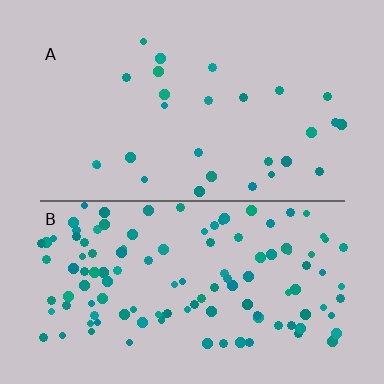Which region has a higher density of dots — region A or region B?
B (the bottom).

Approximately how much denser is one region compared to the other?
Approximately 4.3× — region B over region A.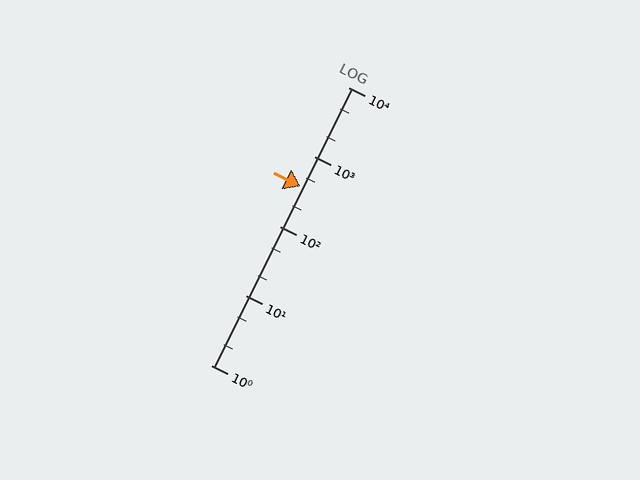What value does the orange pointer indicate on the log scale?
The pointer indicates approximately 380.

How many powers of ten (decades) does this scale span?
The scale spans 4 decades, from 1 to 10000.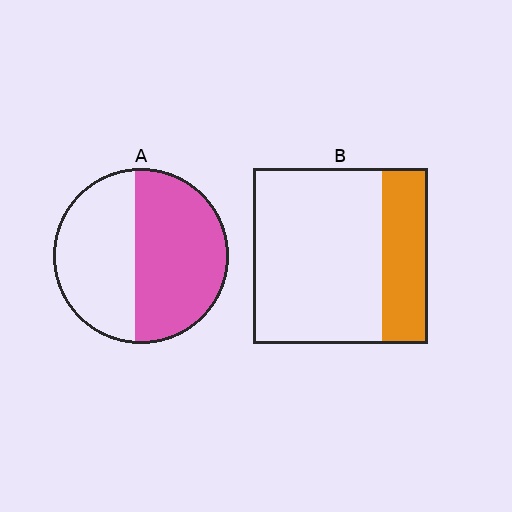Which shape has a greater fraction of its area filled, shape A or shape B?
Shape A.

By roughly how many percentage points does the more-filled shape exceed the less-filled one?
By roughly 30 percentage points (A over B).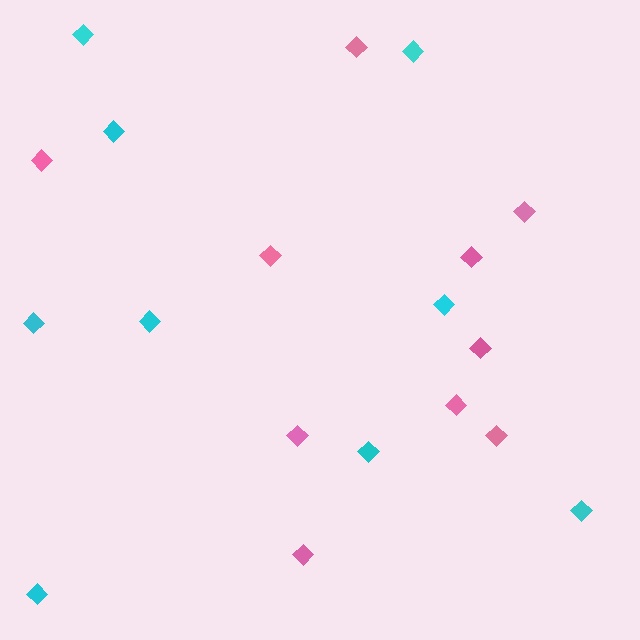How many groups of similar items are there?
There are 2 groups: one group of cyan diamonds (9) and one group of pink diamonds (10).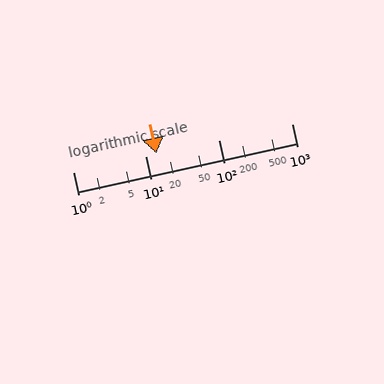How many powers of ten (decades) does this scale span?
The scale spans 3 decades, from 1 to 1000.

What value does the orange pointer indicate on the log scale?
The pointer indicates approximately 14.